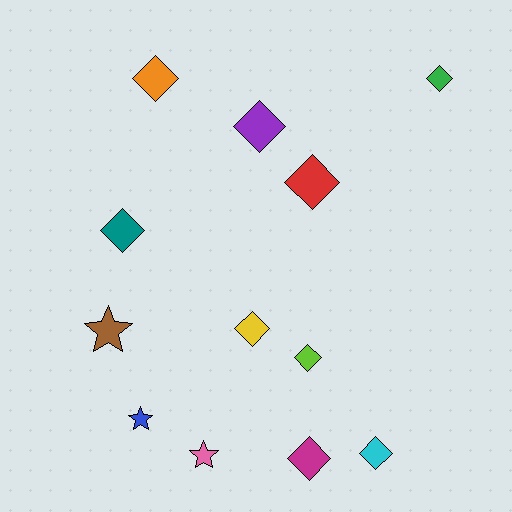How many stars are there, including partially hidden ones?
There are 3 stars.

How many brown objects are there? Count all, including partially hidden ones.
There is 1 brown object.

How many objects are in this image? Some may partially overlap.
There are 12 objects.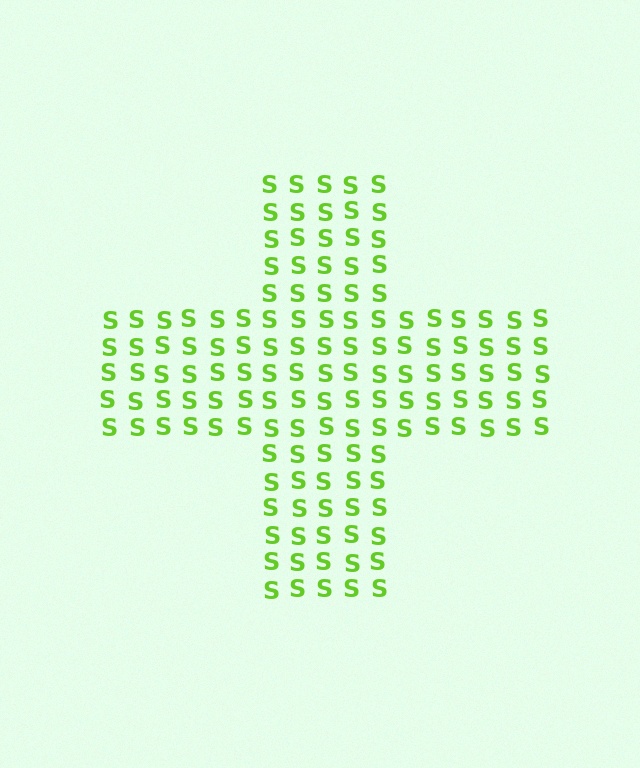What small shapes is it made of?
It is made of small letter S's.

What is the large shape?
The large shape is a cross.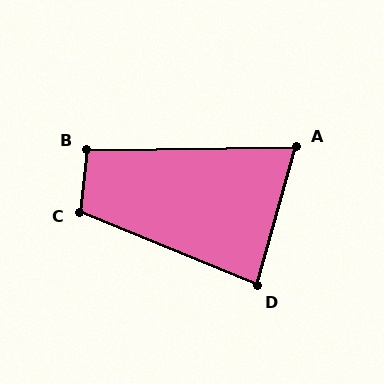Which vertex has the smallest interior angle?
A, at approximately 74 degrees.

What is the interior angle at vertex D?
Approximately 83 degrees (acute).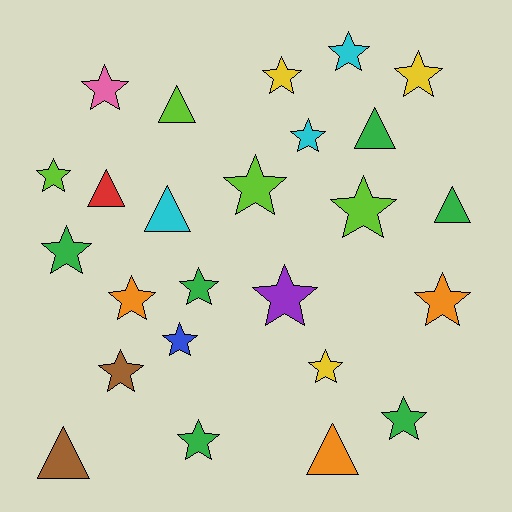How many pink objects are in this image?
There is 1 pink object.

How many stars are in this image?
There are 18 stars.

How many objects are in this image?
There are 25 objects.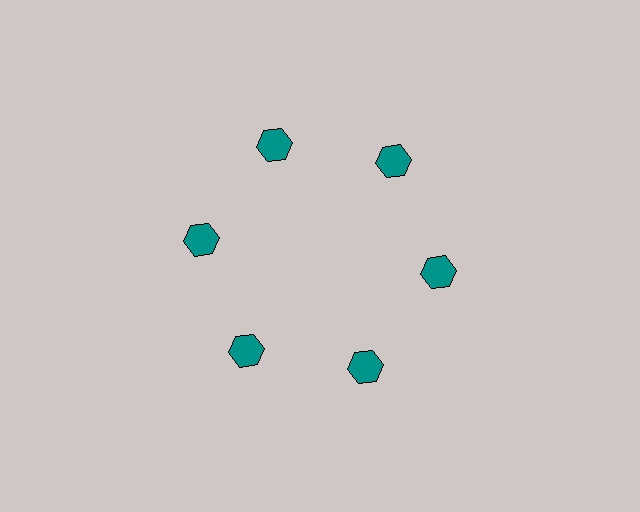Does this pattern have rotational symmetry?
Yes, this pattern has 6-fold rotational symmetry. It looks the same after rotating 60 degrees around the center.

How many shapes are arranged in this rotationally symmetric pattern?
There are 6 shapes, arranged in 6 groups of 1.